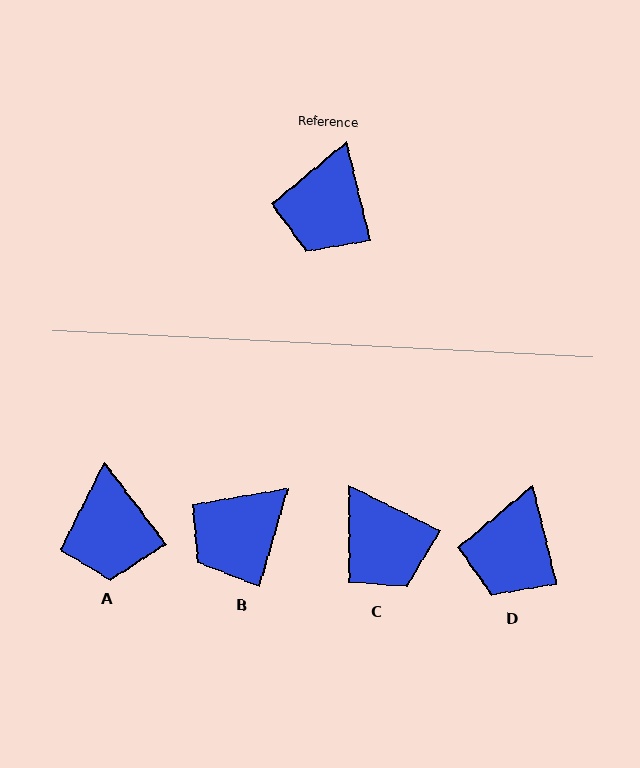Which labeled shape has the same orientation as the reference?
D.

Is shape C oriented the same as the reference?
No, it is off by about 50 degrees.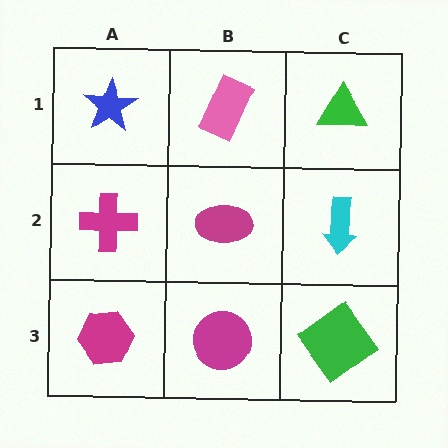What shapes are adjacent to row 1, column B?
A magenta ellipse (row 2, column B), a blue star (row 1, column A), a green triangle (row 1, column C).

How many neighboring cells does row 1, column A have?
2.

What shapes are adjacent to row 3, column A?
A magenta cross (row 2, column A), a magenta circle (row 3, column B).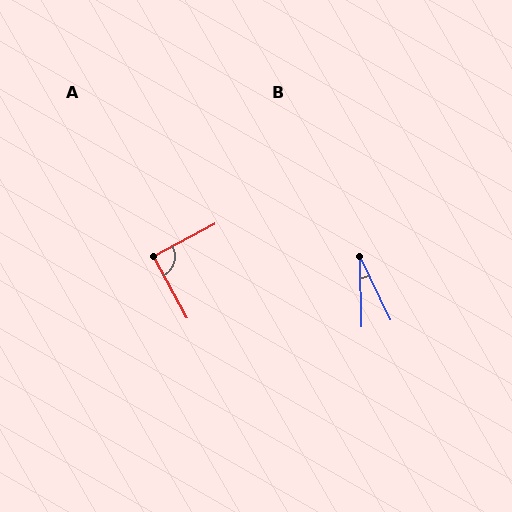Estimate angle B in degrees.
Approximately 24 degrees.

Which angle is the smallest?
B, at approximately 24 degrees.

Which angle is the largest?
A, at approximately 89 degrees.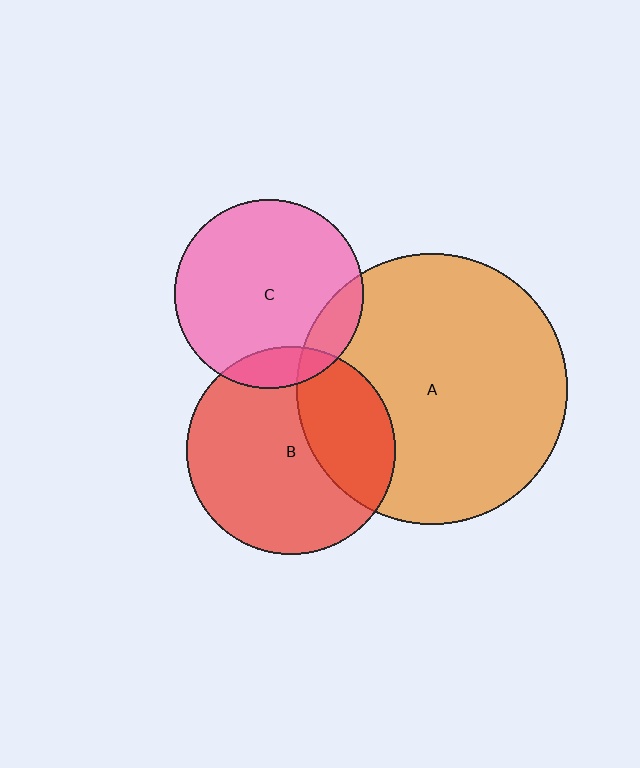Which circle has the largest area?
Circle A (orange).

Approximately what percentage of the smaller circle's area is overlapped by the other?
Approximately 15%.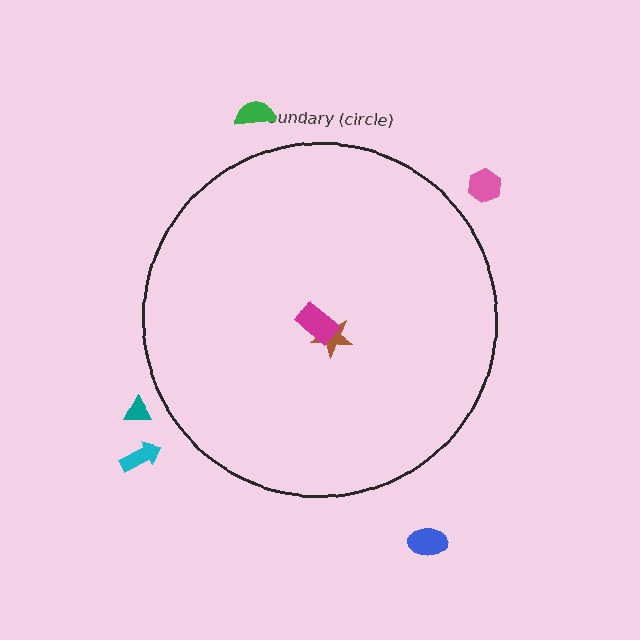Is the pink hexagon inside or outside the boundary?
Outside.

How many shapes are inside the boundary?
2 inside, 5 outside.